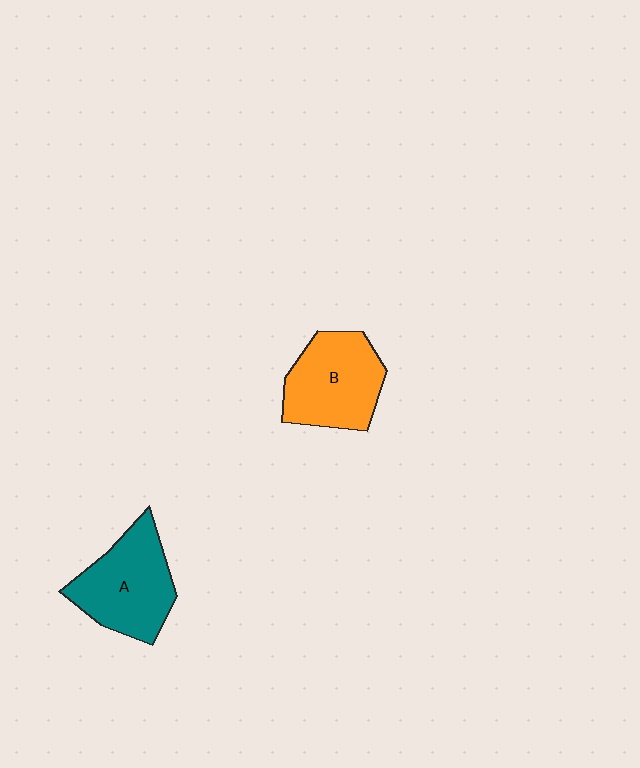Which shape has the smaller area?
Shape B (orange).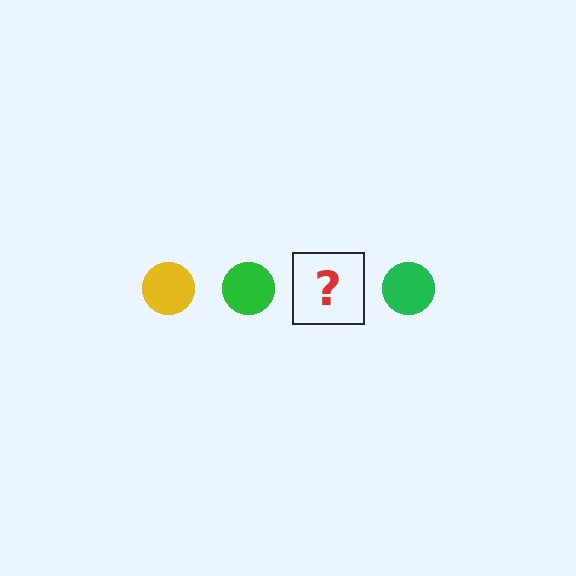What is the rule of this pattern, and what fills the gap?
The rule is that the pattern cycles through yellow, green circles. The gap should be filled with a yellow circle.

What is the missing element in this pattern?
The missing element is a yellow circle.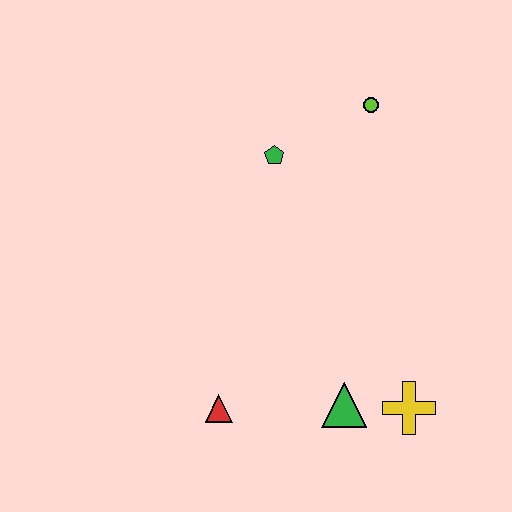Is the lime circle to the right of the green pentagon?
Yes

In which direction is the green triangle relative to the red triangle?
The green triangle is to the right of the red triangle.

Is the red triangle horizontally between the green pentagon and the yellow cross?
No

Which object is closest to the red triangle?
The green triangle is closest to the red triangle.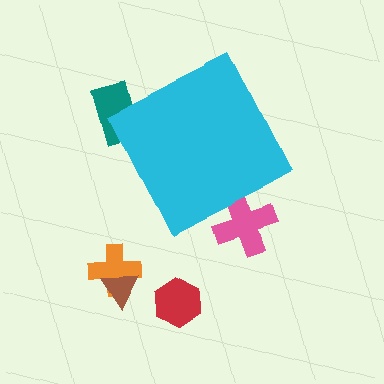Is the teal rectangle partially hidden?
Yes, the teal rectangle is partially hidden behind the cyan diamond.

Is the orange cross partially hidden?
No, the orange cross is fully visible.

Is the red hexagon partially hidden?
No, the red hexagon is fully visible.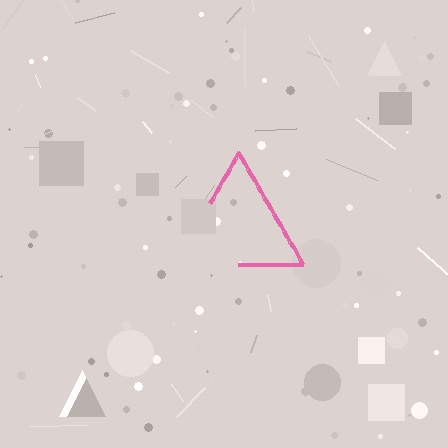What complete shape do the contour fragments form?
The contour fragments form a triangle.